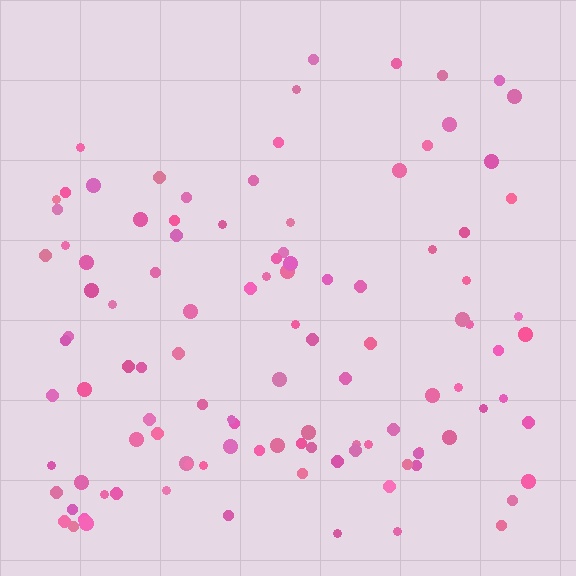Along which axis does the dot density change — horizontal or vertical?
Vertical.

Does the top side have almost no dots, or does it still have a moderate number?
Still a moderate number, just noticeably fewer than the bottom.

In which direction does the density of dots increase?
From top to bottom, with the bottom side densest.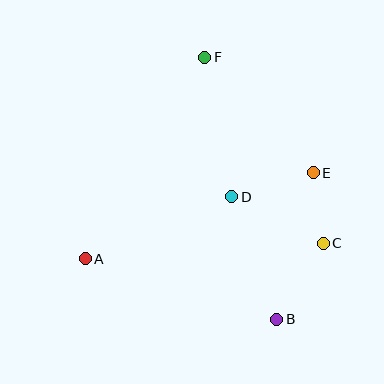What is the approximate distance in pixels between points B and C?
The distance between B and C is approximately 89 pixels.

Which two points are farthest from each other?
Points B and F are farthest from each other.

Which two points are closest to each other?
Points C and E are closest to each other.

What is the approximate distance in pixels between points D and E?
The distance between D and E is approximately 85 pixels.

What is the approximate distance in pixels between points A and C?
The distance between A and C is approximately 239 pixels.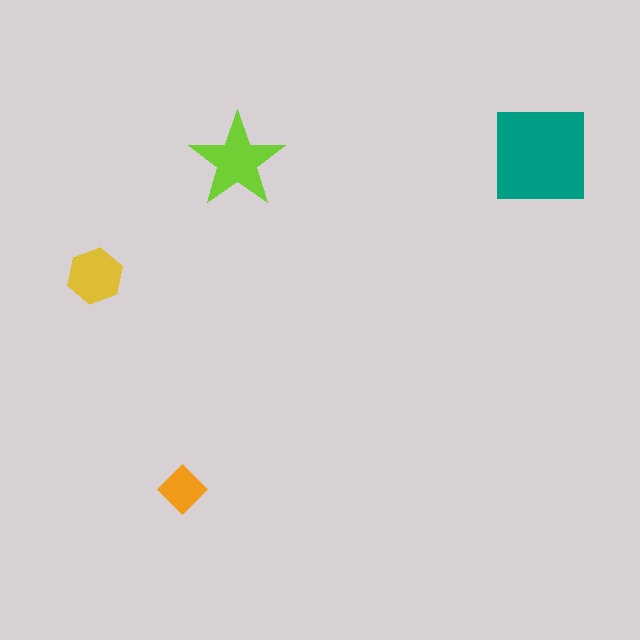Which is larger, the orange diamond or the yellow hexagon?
The yellow hexagon.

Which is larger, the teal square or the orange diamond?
The teal square.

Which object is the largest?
The teal square.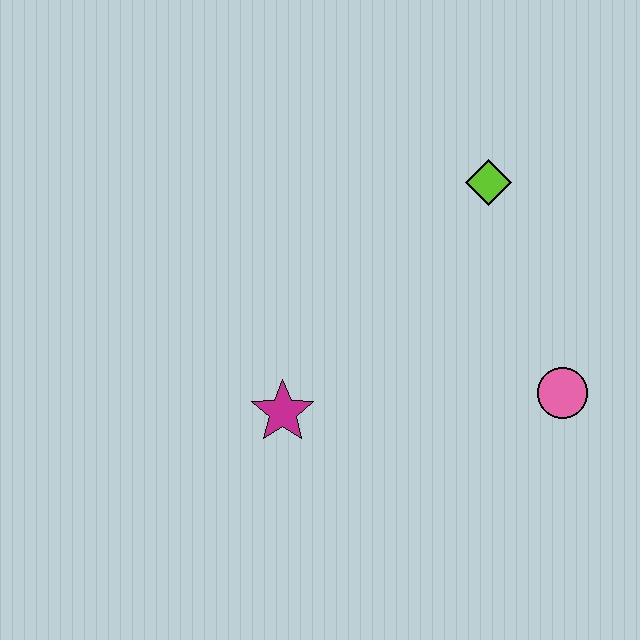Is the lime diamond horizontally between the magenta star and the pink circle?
Yes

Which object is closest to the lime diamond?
The pink circle is closest to the lime diamond.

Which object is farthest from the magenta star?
The lime diamond is farthest from the magenta star.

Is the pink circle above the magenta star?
Yes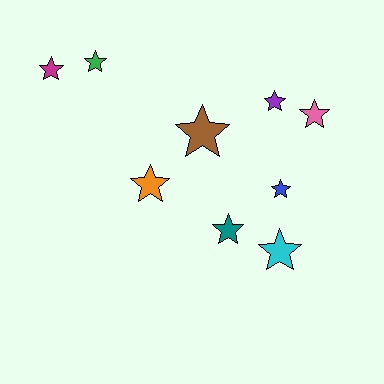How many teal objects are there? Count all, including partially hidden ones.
There is 1 teal object.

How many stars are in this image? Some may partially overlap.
There are 9 stars.